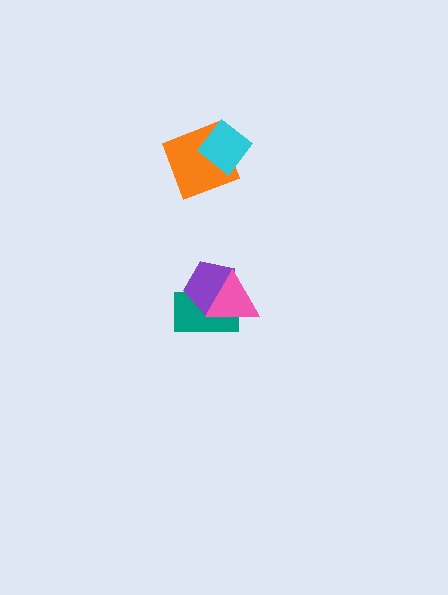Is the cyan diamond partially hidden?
No, no other shape covers it.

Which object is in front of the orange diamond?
The cyan diamond is in front of the orange diamond.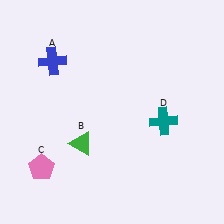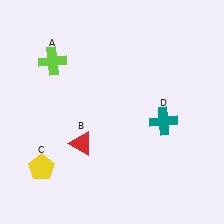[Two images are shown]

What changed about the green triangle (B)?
In Image 1, B is green. In Image 2, it changed to red.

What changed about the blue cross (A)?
In Image 1, A is blue. In Image 2, it changed to lime.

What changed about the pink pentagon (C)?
In Image 1, C is pink. In Image 2, it changed to yellow.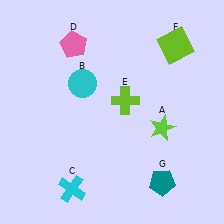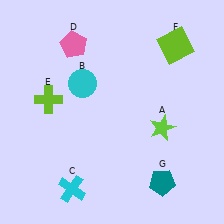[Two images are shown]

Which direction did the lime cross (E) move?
The lime cross (E) moved left.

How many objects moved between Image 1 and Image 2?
1 object moved between the two images.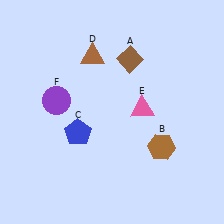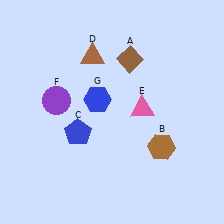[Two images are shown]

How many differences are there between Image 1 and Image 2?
There is 1 difference between the two images.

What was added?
A blue hexagon (G) was added in Image 2.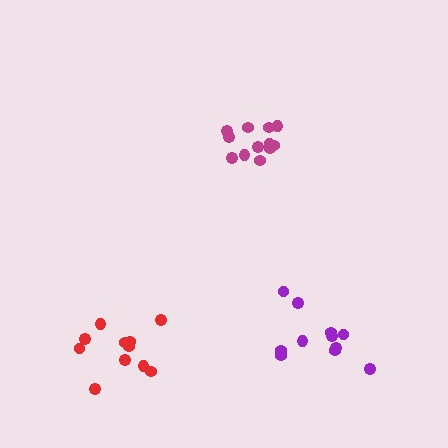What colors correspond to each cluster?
The clusters are colored: red, magenta, purple.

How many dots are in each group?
Group 1: 11 dots, Group 2: 12 dots, Group 3: 11 dots (34 total).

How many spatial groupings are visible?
There are 3 spatial groupings.